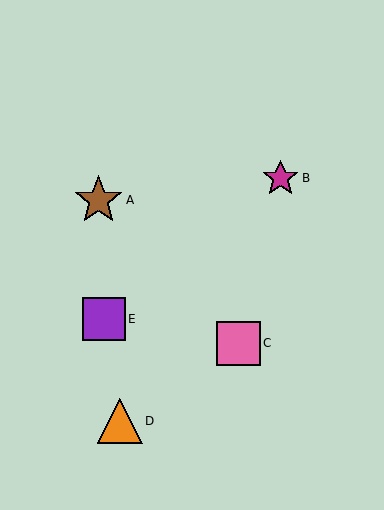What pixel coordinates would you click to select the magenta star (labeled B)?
Click at (281, 178) to select the magenta star B.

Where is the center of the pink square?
The center of the pink square is at (238, 343).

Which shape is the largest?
The brown star (labeled A) is the largest.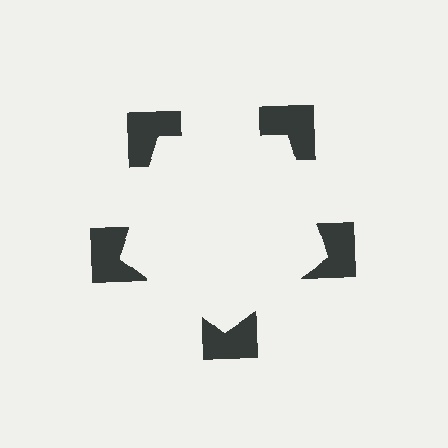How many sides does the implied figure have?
5 sides.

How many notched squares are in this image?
There are 5 — one at each vertex of the illusory pentagon.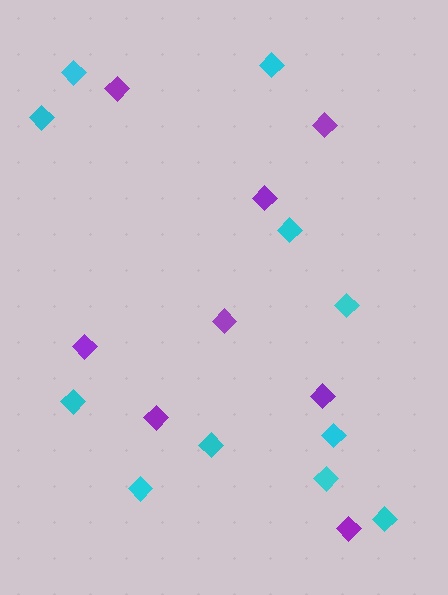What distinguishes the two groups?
There are 2 groups: one group of purple diamonds (8) and one group of cyan diamonds (11).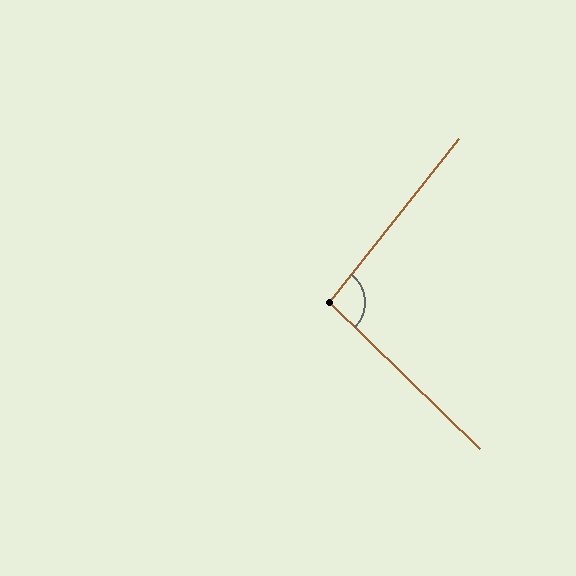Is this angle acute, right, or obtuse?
It is obtuse.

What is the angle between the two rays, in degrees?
Approximately 96 degrees.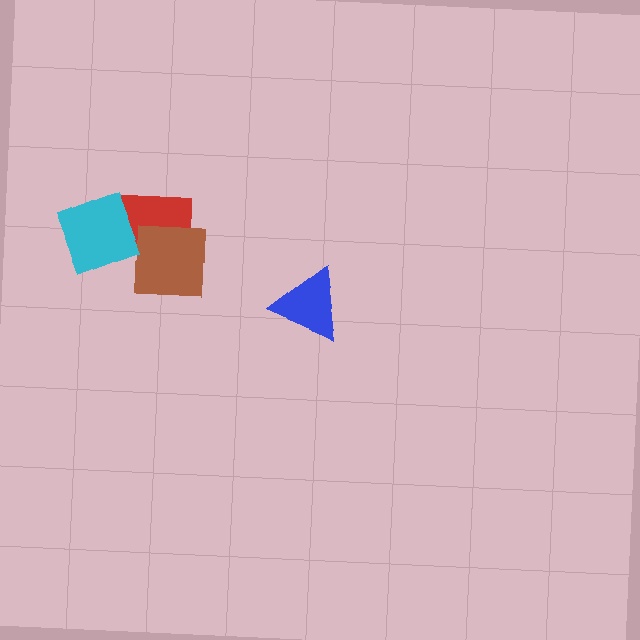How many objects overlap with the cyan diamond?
2 objects overlap with the cyan diamond.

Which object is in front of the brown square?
The cyan diamond is in front of the brown square.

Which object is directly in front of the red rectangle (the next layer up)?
The brown square is directly in front of the red rectangle.